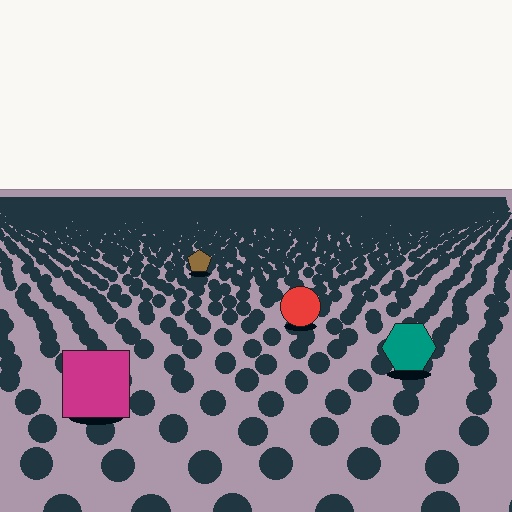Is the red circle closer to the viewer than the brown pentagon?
Yes. The red circle is closer — you can tell from the texture gradient: the ground texture is coarser near it.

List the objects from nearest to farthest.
From nearest to farthest: the magenta square, the teal hexagon, the red circle, the brown pentagon.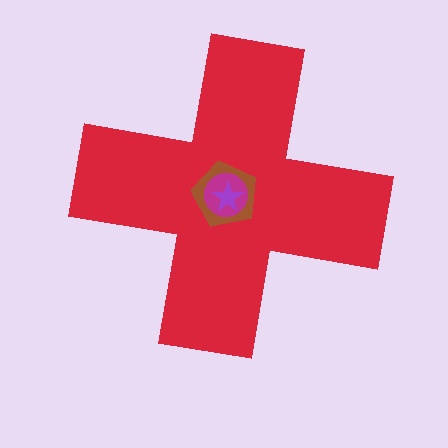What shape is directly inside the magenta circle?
The purple star.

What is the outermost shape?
The red cross.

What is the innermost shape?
The purple star.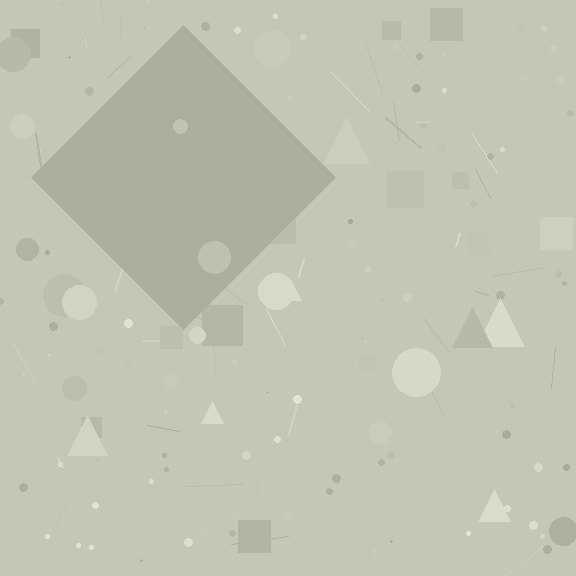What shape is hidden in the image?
A diamond is hidden in the image.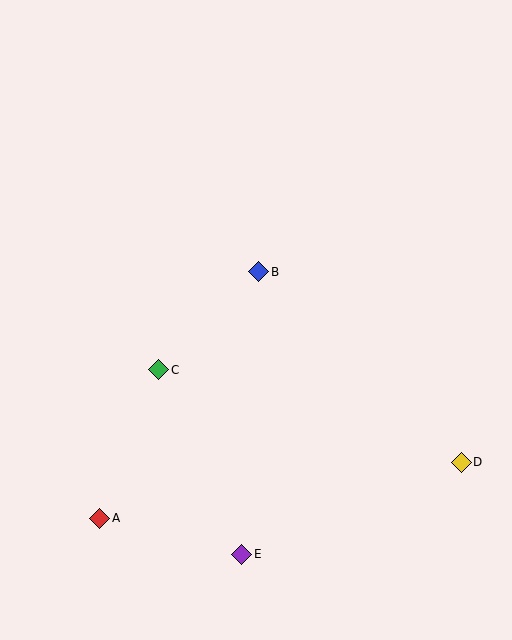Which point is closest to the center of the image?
Point B at (259, 272) is closest to the center.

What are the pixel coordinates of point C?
Point C is at (159, 370).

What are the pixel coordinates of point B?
Point B is at (259, 272).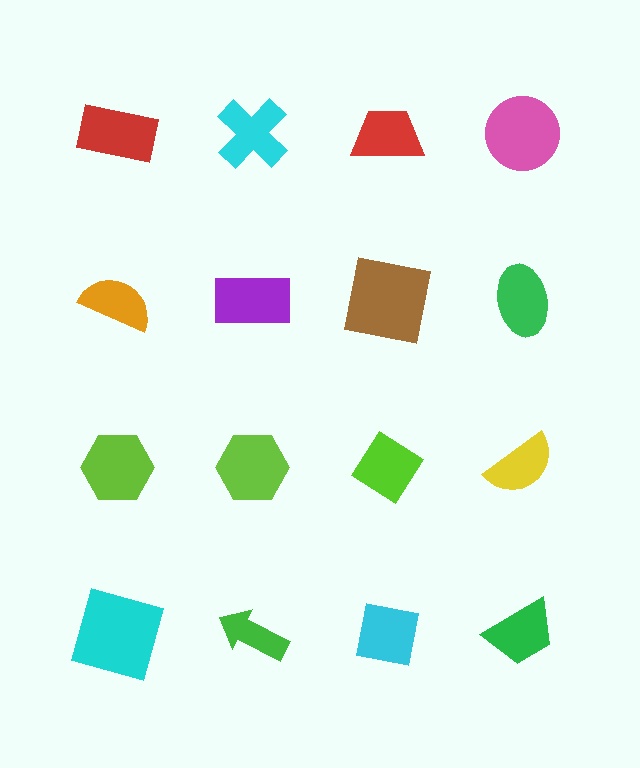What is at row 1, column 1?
A red rectangle.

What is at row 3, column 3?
A lime diamond.